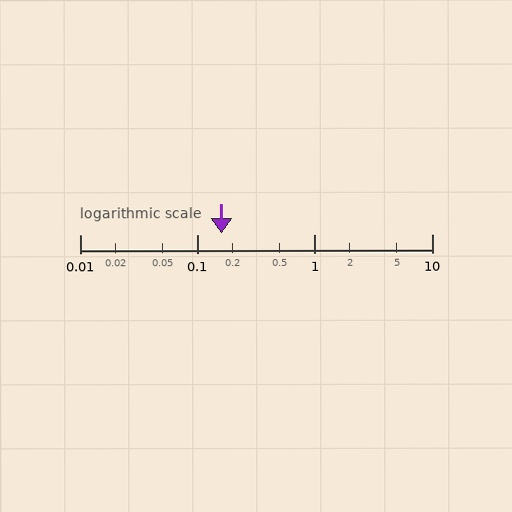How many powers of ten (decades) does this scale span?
The scale spans 3 decades, from 0.01 to 10.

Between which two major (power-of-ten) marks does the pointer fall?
The pointer is between 0.1 and 1.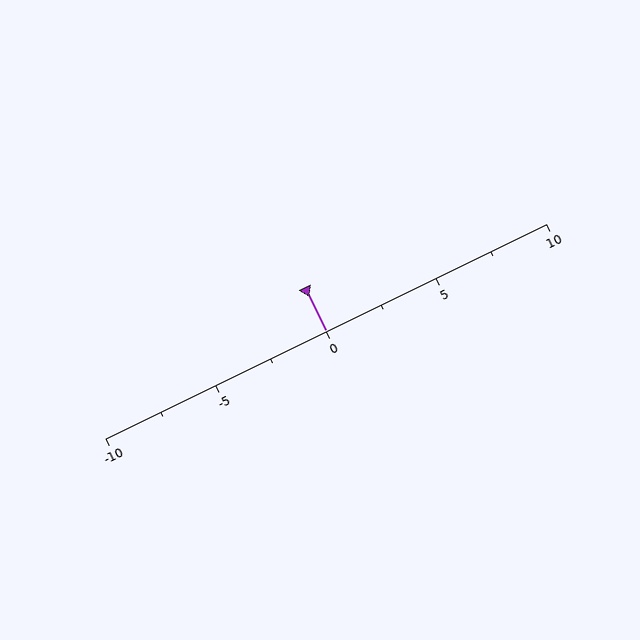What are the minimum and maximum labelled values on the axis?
The axis runs from -10 to 10.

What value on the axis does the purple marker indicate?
The marker indicates approximately 0.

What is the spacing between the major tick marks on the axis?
The major ticks are spaced 5 apart.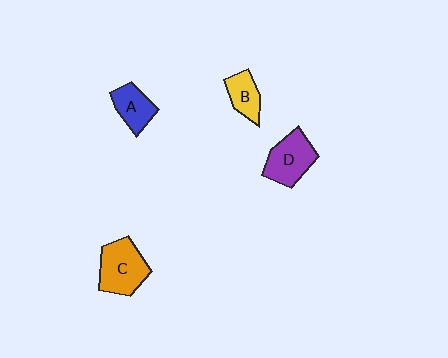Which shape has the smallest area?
Shape B (yellow).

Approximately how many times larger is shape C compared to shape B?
Approximately 1.8 times.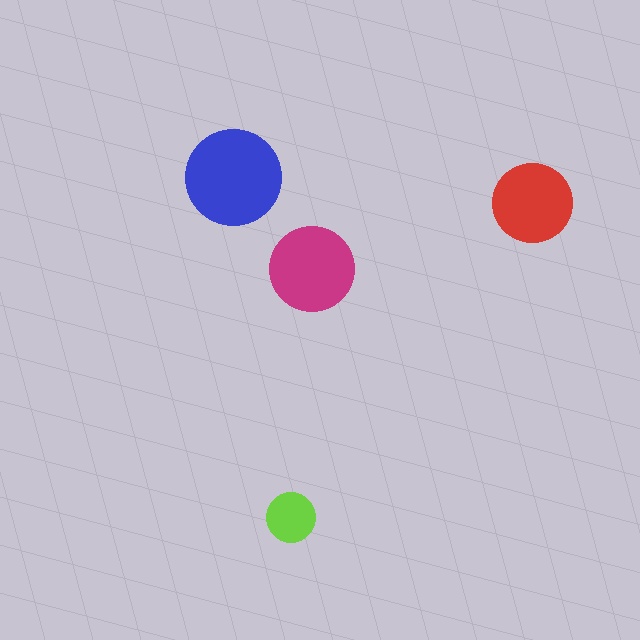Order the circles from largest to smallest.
the blue one, the magenta one, the red one, the lime one.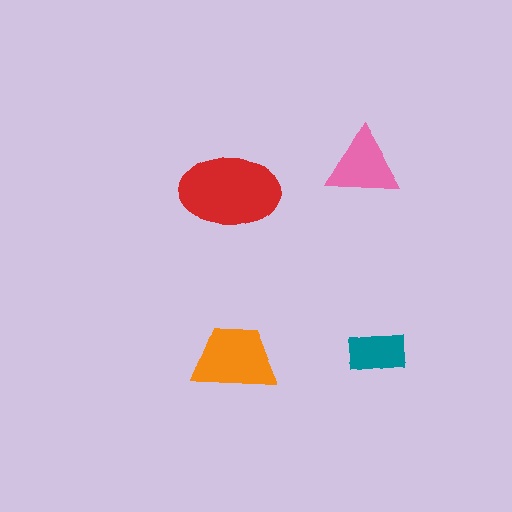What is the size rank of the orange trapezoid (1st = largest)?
2nd.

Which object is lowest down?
The orange trapezoid is bottommost.